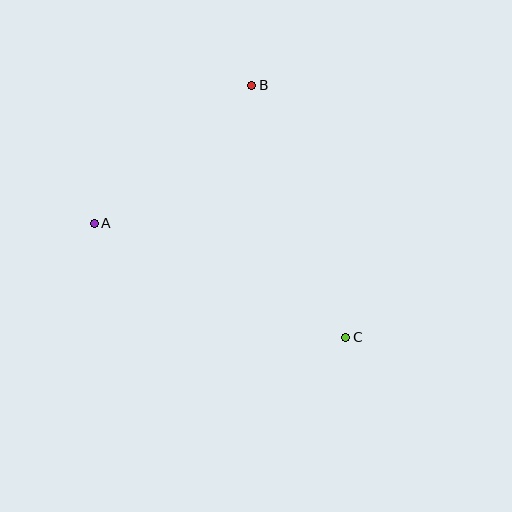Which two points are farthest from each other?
Points A and C are farthest from each other.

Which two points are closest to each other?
Points A and B are closest to each other.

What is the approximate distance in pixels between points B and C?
The distance between B and C is approximately 269 pixels.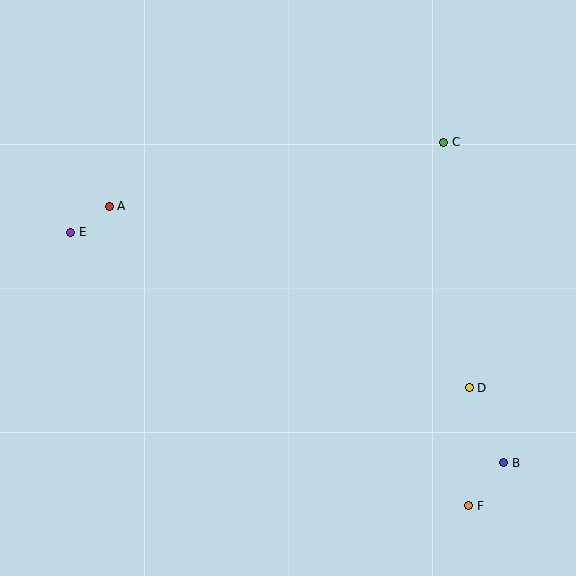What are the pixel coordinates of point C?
Point C is at (444, 142).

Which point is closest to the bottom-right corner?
Point F is closest to the bottom-right corner.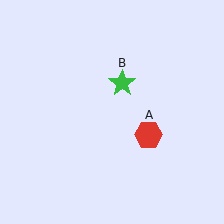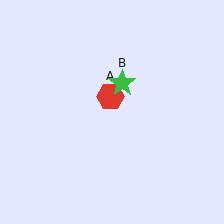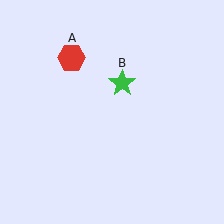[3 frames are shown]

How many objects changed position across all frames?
1 object changed position: red hexagon (object A).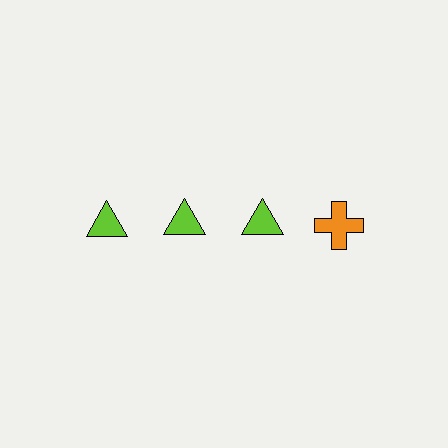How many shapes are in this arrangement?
There are 4 shapes arranged in a grid pattern.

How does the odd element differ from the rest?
It differs in both color (orange instead of lime) and shape (cross instead of triangle).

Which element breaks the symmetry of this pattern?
The orange cross in the top row, second from right column breaks the symmetry. All other shapes are lime triangles.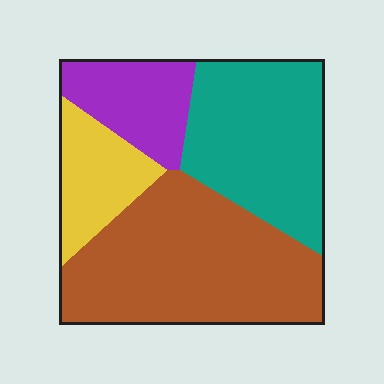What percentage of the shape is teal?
Teal covers around 30% of the shape.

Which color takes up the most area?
Brown, at roughly 40%.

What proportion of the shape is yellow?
Yellow takes up about one eighth (1/8) of the shape.